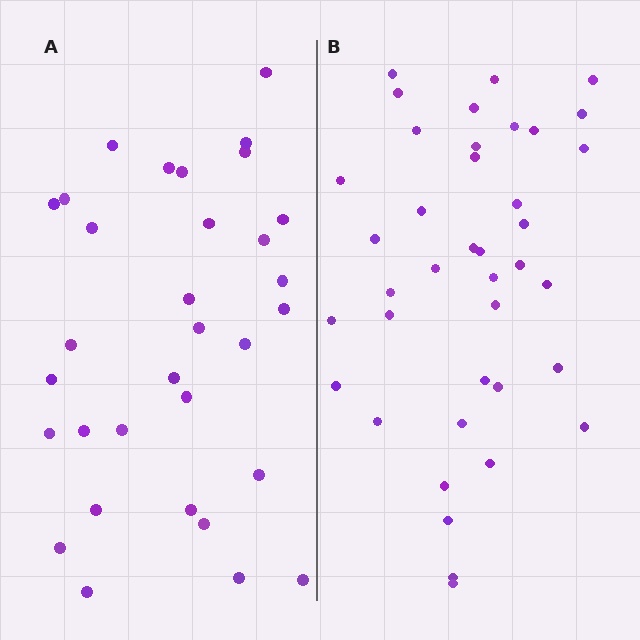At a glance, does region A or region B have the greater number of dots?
Region B (the right region) has more dots.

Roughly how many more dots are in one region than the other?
Region B has roughly 8 or so more dots than region A.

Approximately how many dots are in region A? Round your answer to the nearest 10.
About 30 dots. (The exact count is 32, which rounds to 30.)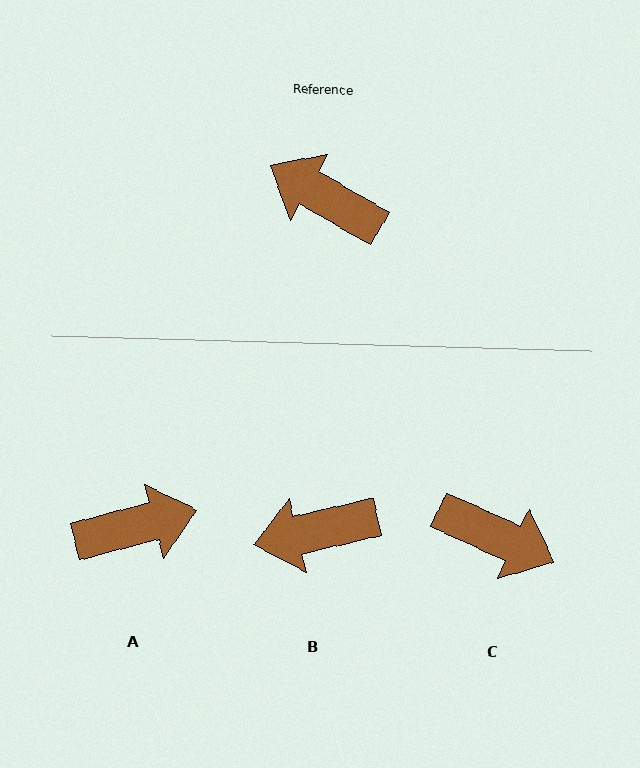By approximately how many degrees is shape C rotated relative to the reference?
Approximately 174 degrees clockwise.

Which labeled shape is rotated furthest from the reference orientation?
C, about 174 degrees away.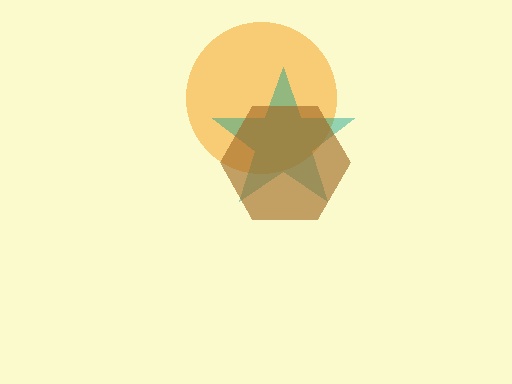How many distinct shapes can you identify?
There are 3 distinct shapes: an orange circle, a teal star, a brown hexagon.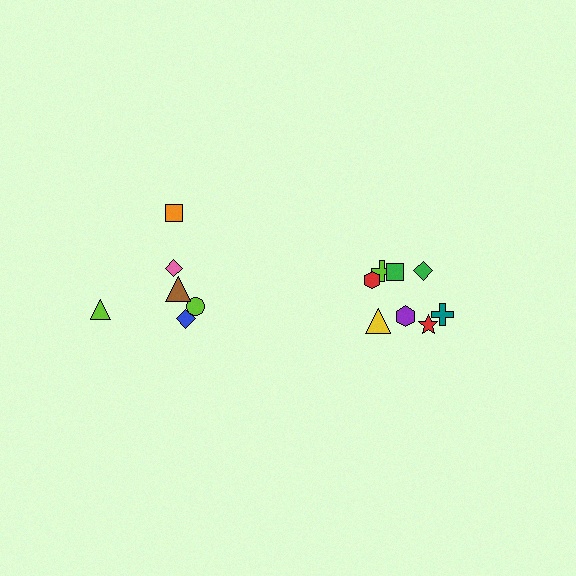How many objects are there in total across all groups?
There are 14 objects.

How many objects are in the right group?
There are 8 objects.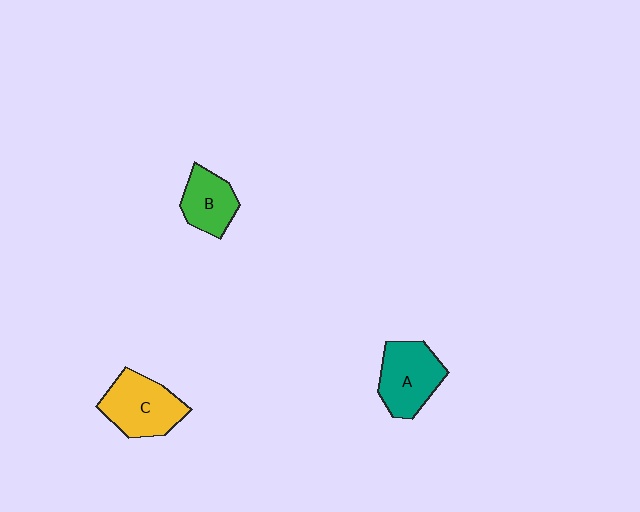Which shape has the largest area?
Shape C (yellow).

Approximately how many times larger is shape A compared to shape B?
Approximately 1.4 times.